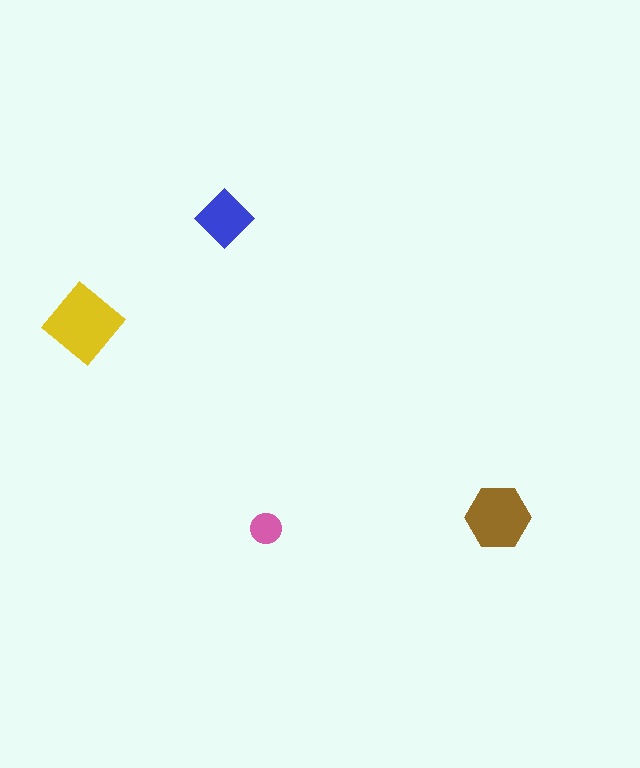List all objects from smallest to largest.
The pink circle, the blue diamond, the brown hexagon, the yellow diamond.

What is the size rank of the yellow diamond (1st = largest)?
1st.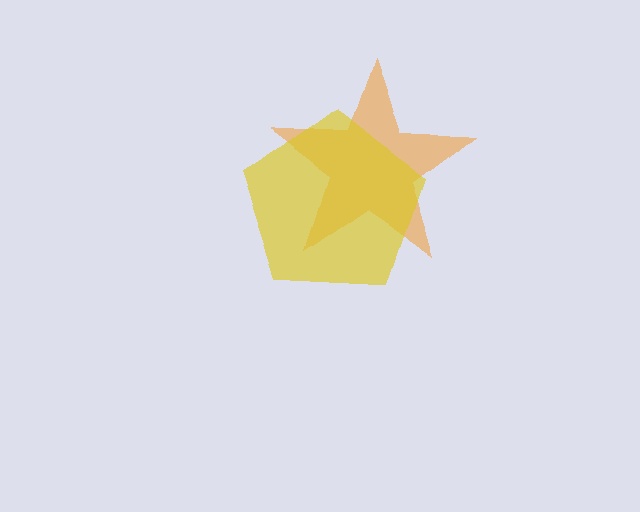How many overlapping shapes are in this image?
There are 2 overlapping shapes in the image.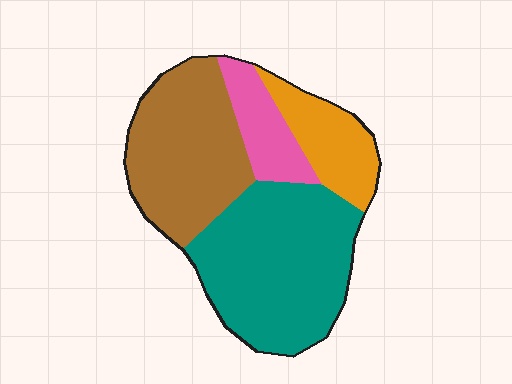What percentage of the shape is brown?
Brown takes up about one third (1/3) of the shape.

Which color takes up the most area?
Teal, at roughly 40%.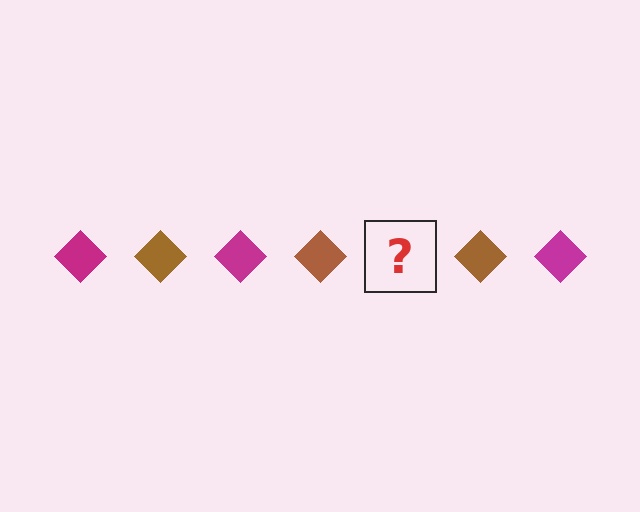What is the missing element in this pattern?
The missing element is a magenta diamond.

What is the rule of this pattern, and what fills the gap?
The rule is that the pattern cycles through magenta, brown diamonds. The gap should be filled with a magenta diamond.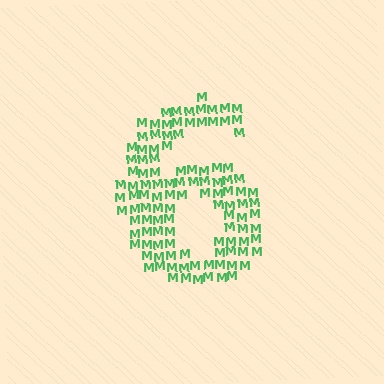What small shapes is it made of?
It is made of small letter M's.